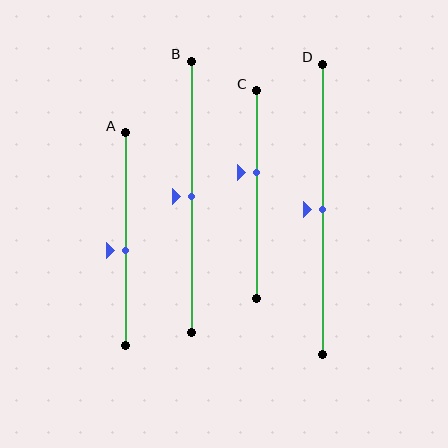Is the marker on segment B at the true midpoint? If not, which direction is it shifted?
Yes, the marker on segment B is at the true midpoint.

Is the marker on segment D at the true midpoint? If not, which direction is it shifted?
Yes, the marker on segment D is at the true midpoint.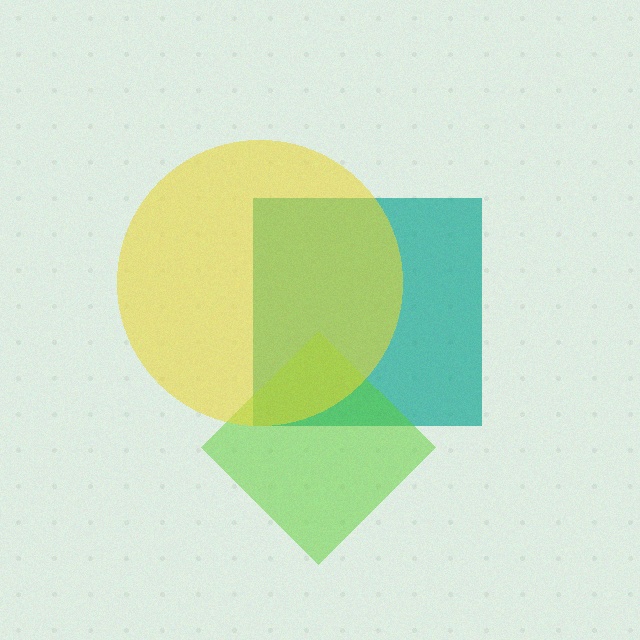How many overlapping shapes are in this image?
There are 3 overlapping shapes in the image.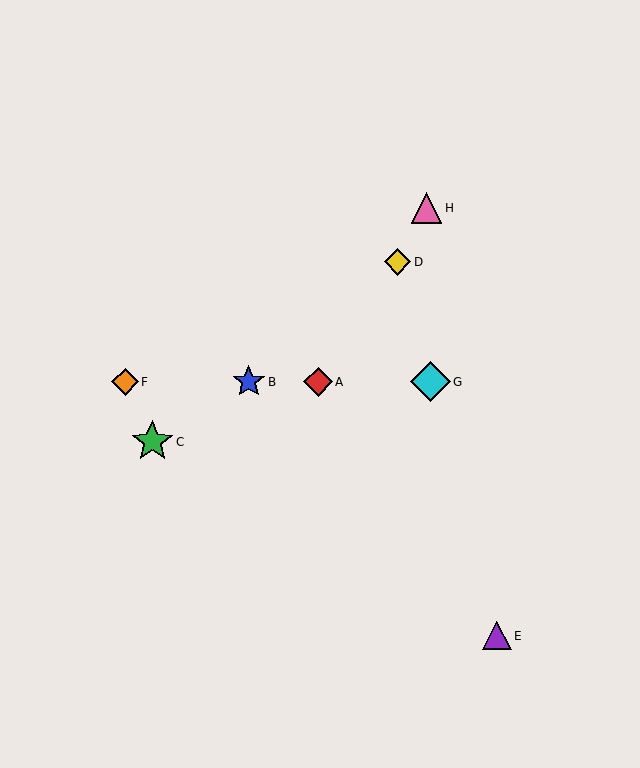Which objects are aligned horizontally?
Objects A, B, F, G are aligned horizontally.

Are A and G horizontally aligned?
Yes, both are at y≈382.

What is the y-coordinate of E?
Object E is at y≈636.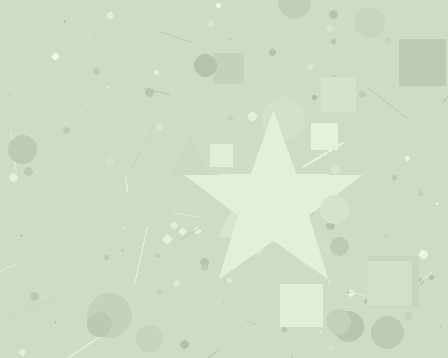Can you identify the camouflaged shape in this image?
The camouflaged shape is a star.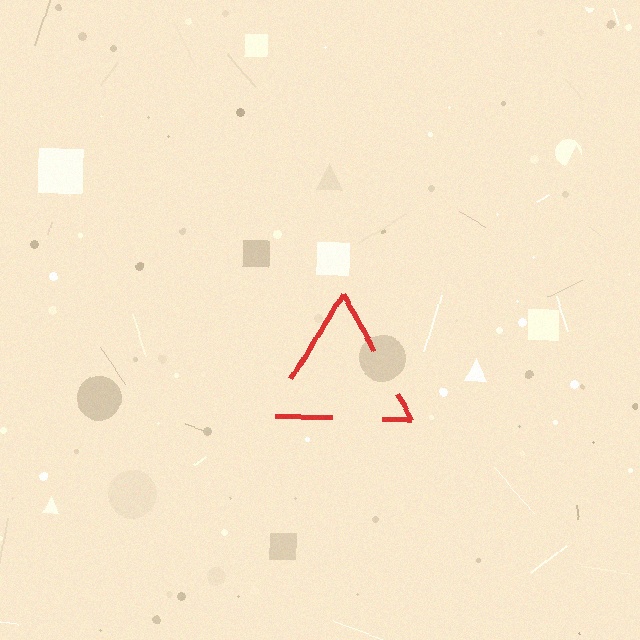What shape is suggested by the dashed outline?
The dashed outline suggests a triangle.